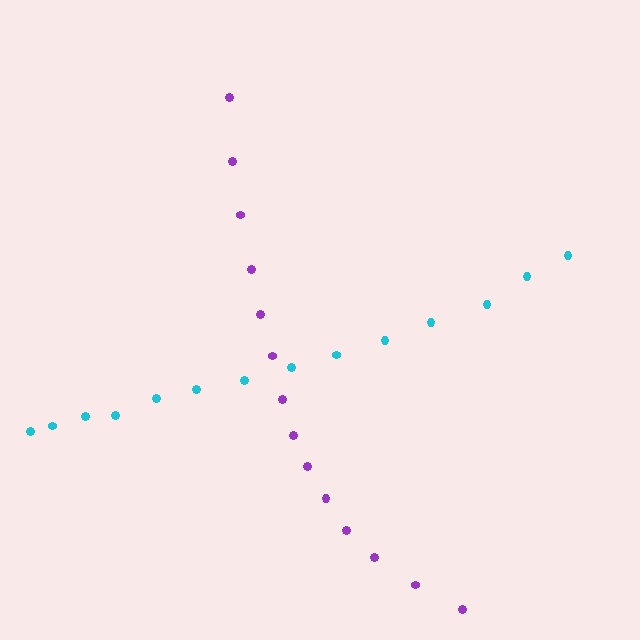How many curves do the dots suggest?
There are 2 distinct paths.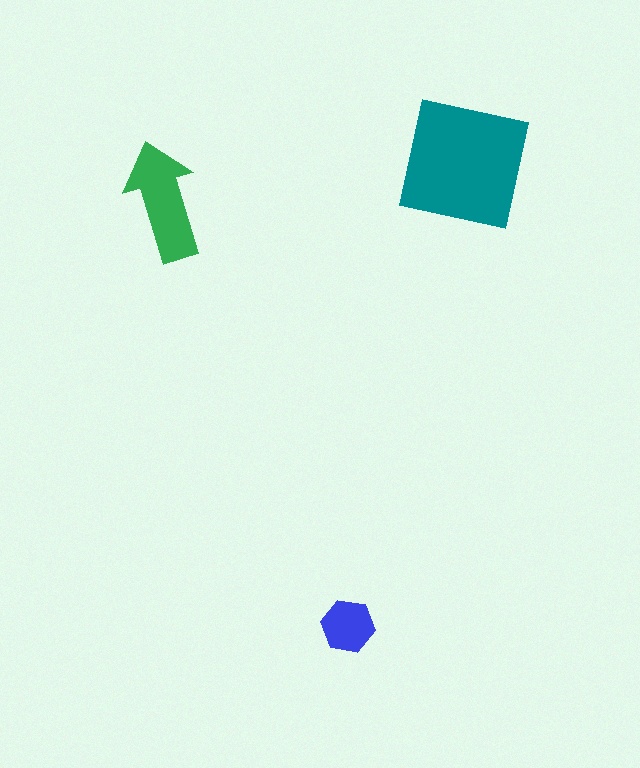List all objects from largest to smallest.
The teal square, the green arrow, the blue hexagon.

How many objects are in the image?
There are 3 objects in the image.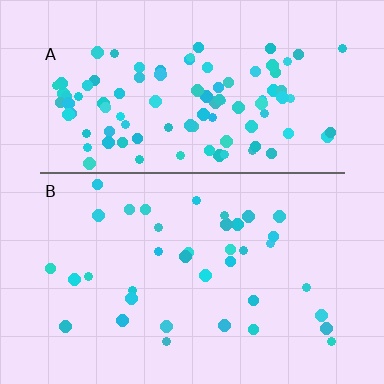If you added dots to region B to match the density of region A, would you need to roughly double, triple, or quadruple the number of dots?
Approximately triple.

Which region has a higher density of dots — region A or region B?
A (the top).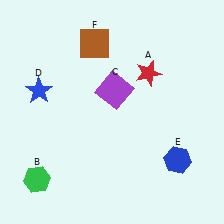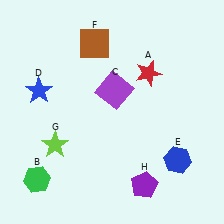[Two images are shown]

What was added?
A lime star (G), a purple pentagon (H) were added in Image 2.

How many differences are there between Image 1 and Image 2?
There are 2 differences between the two images.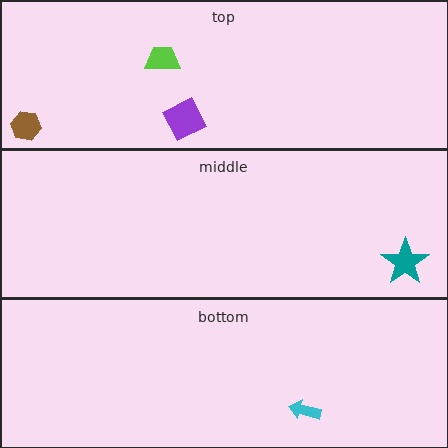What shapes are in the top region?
The purple diamond, the brown hexagon, the lime trapezoid.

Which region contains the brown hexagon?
The top region.